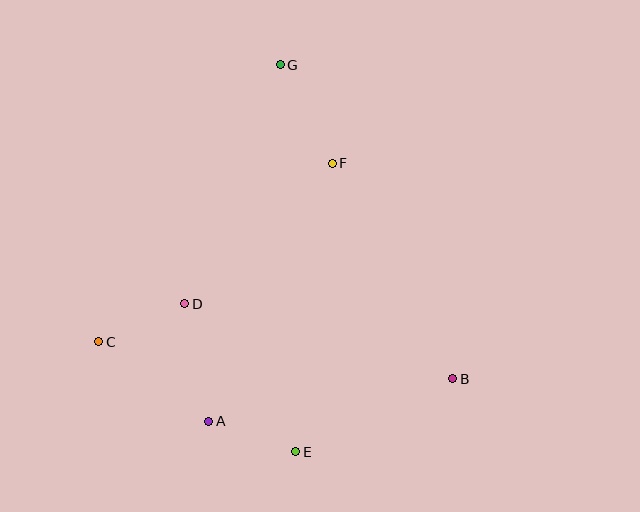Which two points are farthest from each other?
Points E and G are farthest from each other.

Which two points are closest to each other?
Points A and E are closest to each other.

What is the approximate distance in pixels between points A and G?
The distance between A and G is approximately 364 pixels.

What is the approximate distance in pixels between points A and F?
The distance between A and F is approximately 286 pixels.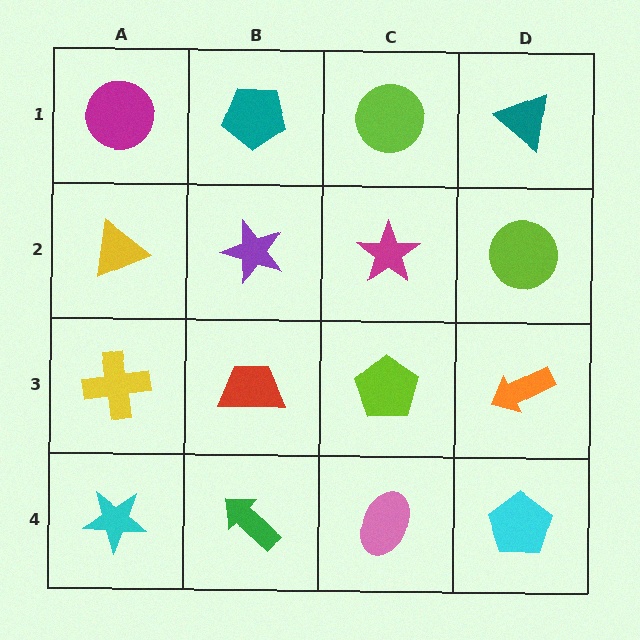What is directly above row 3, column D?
A lime circle.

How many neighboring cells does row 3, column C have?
4.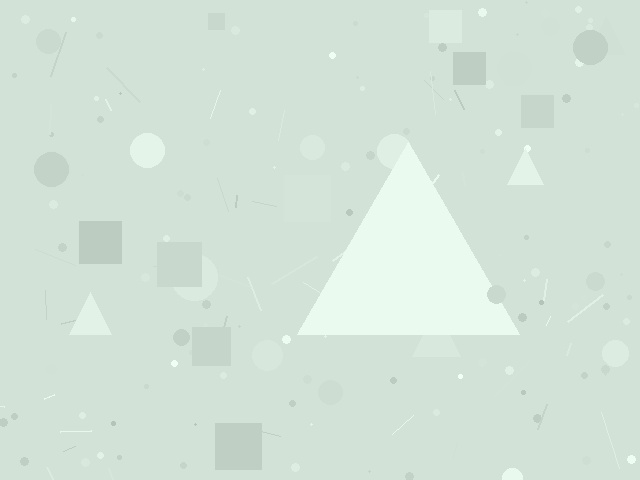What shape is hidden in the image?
A triangle is hidden in the image.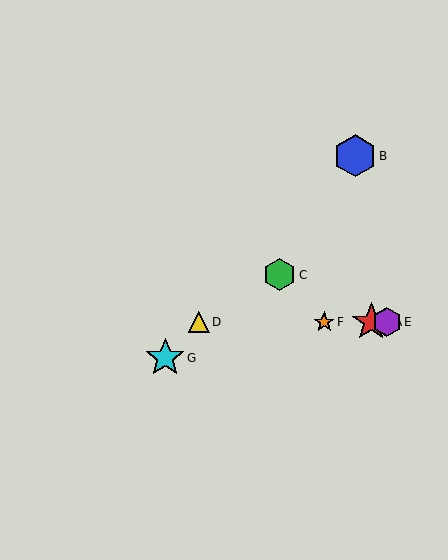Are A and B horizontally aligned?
No, A is at y≈322 and B is at y≈156.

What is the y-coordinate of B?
Object B is at y≈156.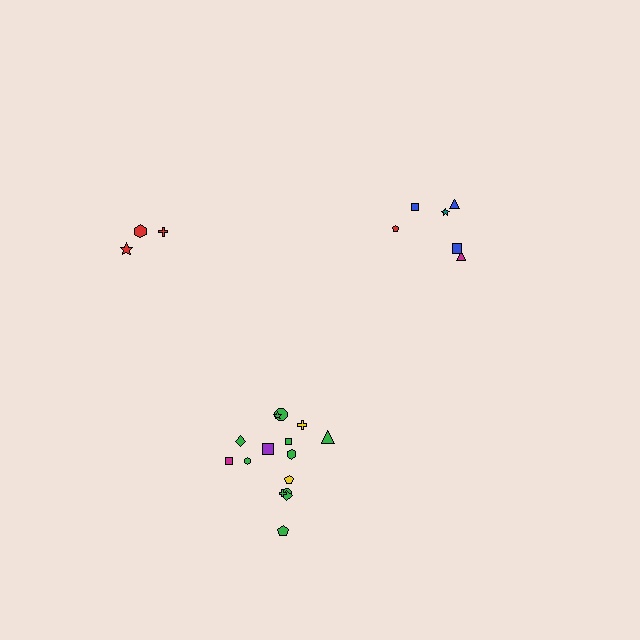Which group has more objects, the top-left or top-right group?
The top-right group.